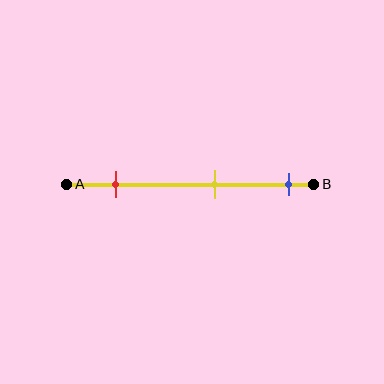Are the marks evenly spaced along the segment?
Yes, the marks are approximately evenly spaced.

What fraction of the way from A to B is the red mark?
The red mark is approximately 20% (0.2) of the way from A to B.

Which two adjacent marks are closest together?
The yellow and blue marks are the closest adjacent pair.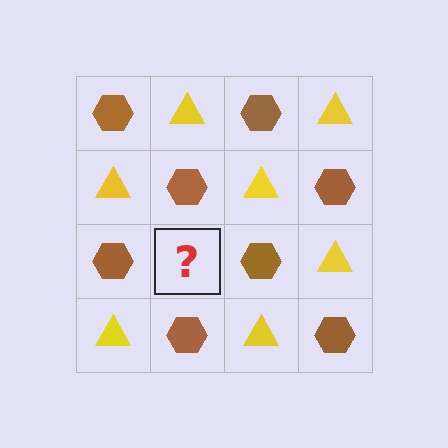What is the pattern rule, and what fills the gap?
The rule is that it alternates brown hexagon and yellow triangle in a checkerboard pattern. The gap should be filled with a yellow triangle.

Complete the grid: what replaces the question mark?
The question mark should be replaced with a yellow triangle.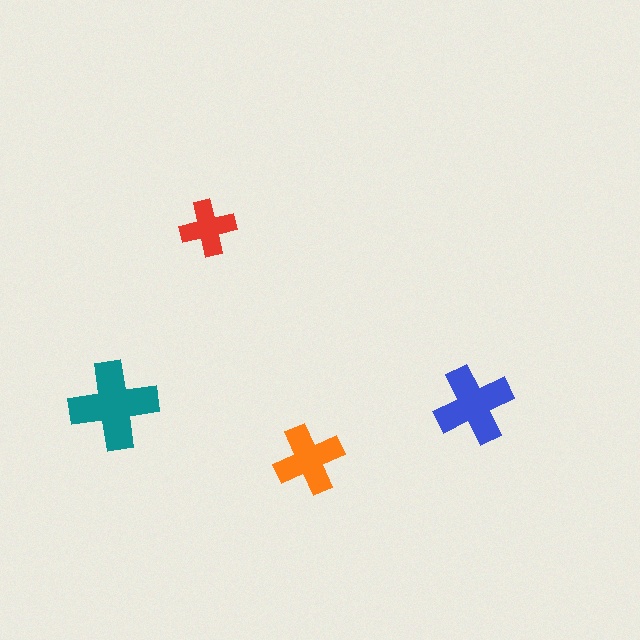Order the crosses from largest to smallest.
the teal one, the blue one, the orange one, the red one.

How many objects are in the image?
There are 4 objects in the image.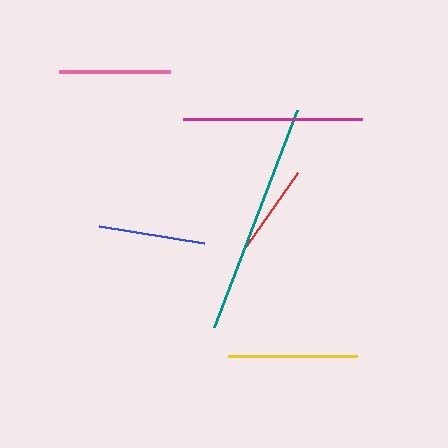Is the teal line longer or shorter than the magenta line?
The teal line is longer than the magenta line.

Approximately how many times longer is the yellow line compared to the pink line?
The yellow line is approximately 1.2 times the length of the pink line.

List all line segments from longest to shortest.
From longest to shortest: teal, magenta, yellow, pink, blue, red.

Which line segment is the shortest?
The red line is the shortest at approximately 89 pixels.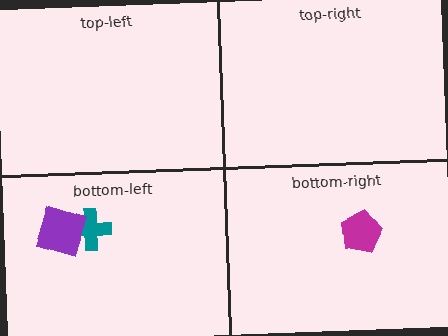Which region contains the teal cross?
The bottom-left region.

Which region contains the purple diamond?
The bottom-left region.